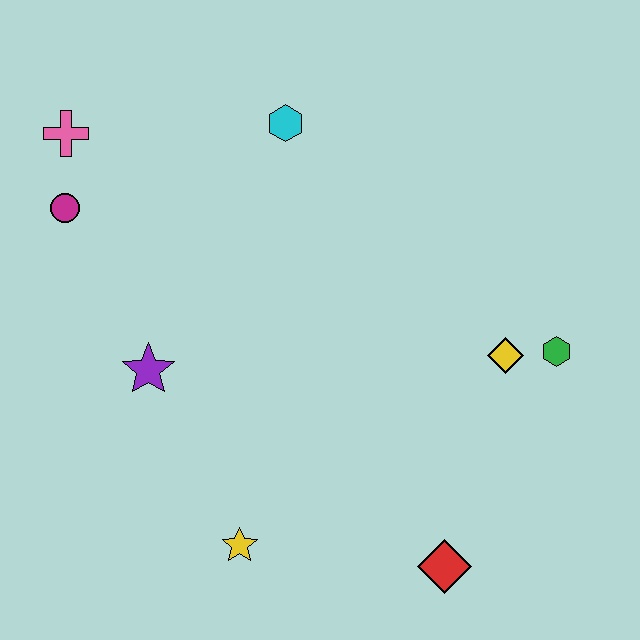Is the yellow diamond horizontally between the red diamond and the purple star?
No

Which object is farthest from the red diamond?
The pink cross is farthest from the red diamond.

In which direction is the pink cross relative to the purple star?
The pink cross is above the purple star.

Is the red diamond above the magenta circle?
No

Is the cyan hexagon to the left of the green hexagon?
Yes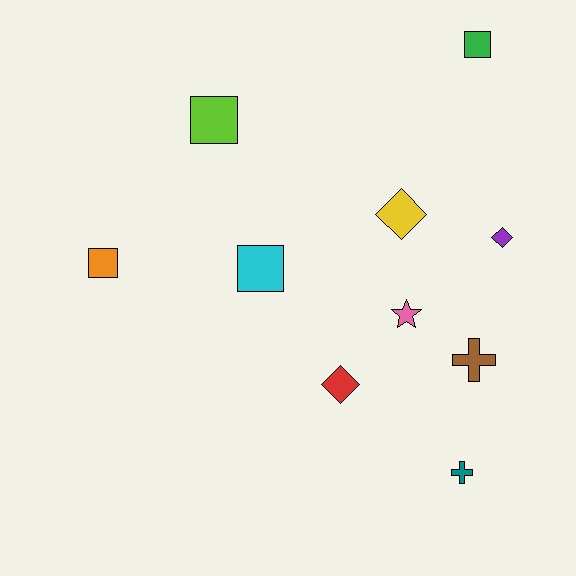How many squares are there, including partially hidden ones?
There are 4 squares.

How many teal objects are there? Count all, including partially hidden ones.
There is 1 teal object.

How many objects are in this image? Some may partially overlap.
There are 10 objects.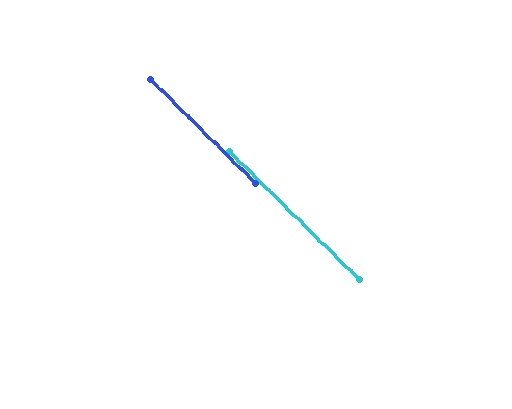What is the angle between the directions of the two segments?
Approximately 0 degrees.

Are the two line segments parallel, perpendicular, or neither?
Parallel — their directions differ by only 0.1°.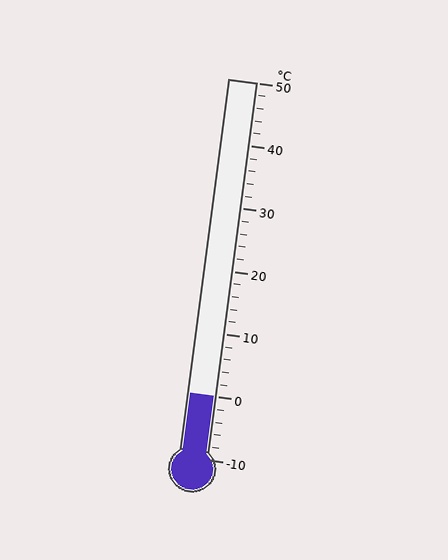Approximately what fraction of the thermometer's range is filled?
The thermometer is filled to approximately 15% of its range.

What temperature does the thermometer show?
The thermometer shows approximately 0°C.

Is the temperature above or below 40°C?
The temperature is below 40°C.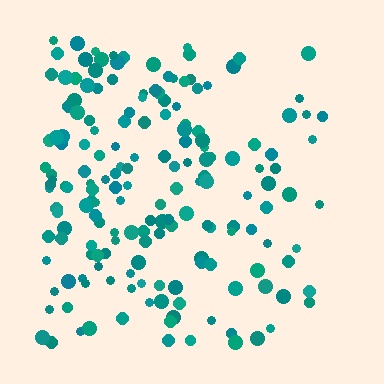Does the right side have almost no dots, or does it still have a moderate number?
Still a moderate number, just noticeably fewer than the left.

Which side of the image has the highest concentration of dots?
The left.